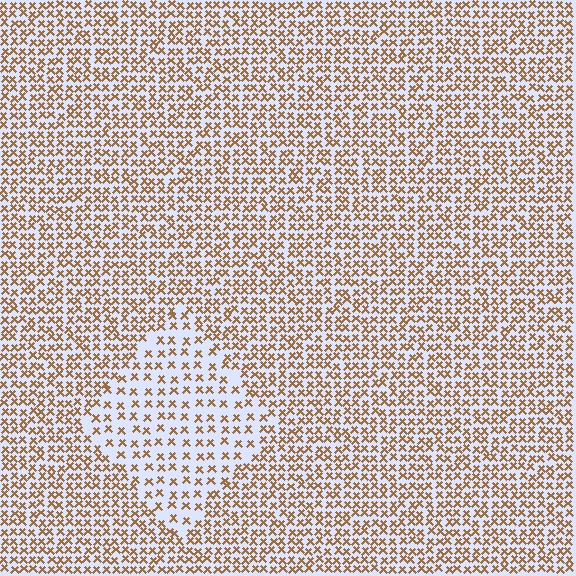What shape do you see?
I see a diamond.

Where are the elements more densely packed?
The elements are more densely packed outside the diamond boundary.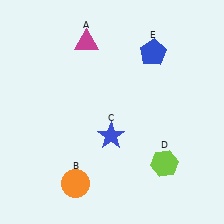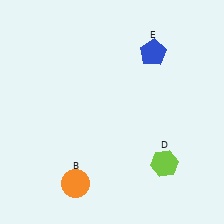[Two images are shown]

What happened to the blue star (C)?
The blue star (C) was removed in Image 2. It was in the bottom-left area of Image 1.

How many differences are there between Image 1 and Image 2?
There are 2 differences between the two images.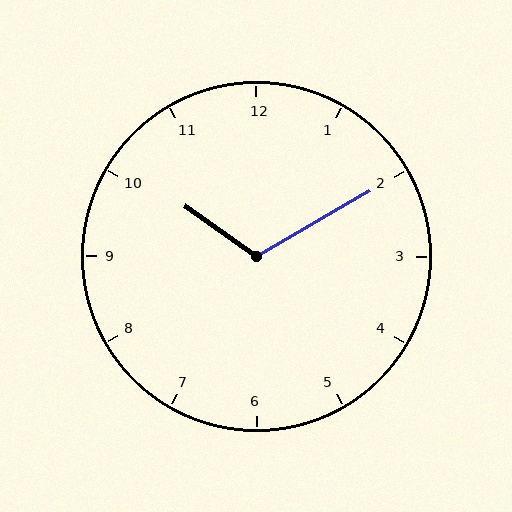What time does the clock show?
10:10.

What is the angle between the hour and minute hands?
Approximately 115 degrees.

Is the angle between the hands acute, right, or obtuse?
It is obtuse.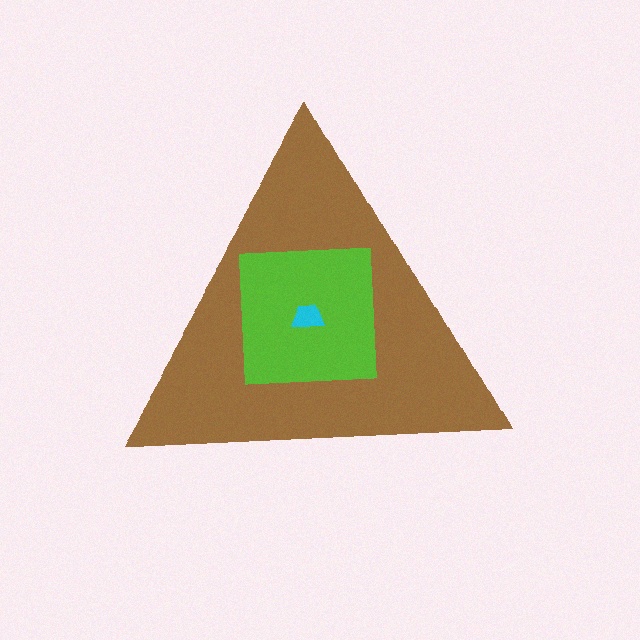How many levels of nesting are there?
3.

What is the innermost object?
The cyan trapezoid.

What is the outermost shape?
The brown triangle.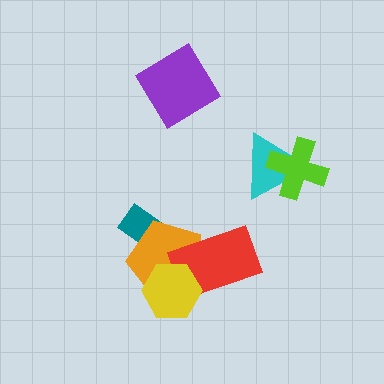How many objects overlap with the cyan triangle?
1 object overlaps with the cyan triangle.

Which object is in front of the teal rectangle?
The orange pentagon is in front of the teal rectangle.